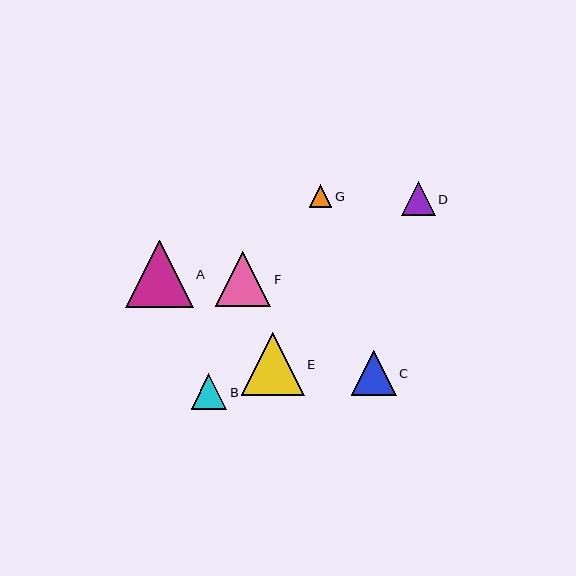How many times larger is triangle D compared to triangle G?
Triangle D is approximately 1.5 times the size of triangle G.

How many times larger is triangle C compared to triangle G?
Triangle C is approximately 2.0 times the size of triangle G.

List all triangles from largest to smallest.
From largest to smallest: A, E, F, C, B, D, G.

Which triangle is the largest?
Triangle A is the largest with a size of approximately 67 pixels.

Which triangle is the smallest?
Triangle G is the smallest with a size of approximately 23 pixels.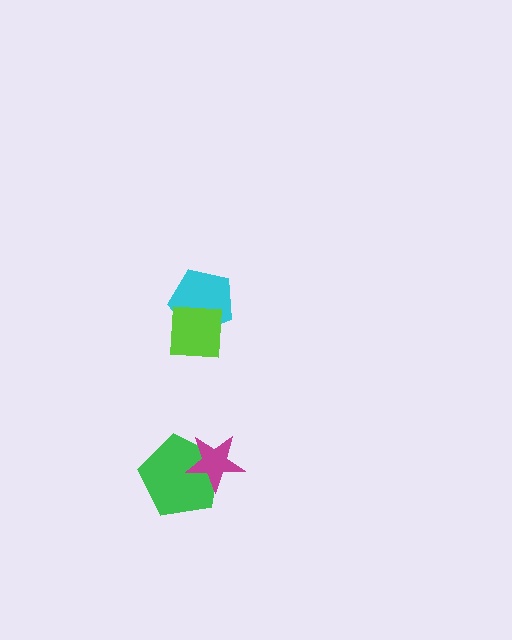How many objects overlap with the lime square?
1 object overlaps with the lime square.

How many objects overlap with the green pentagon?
1 object overlaps with the green pentagon.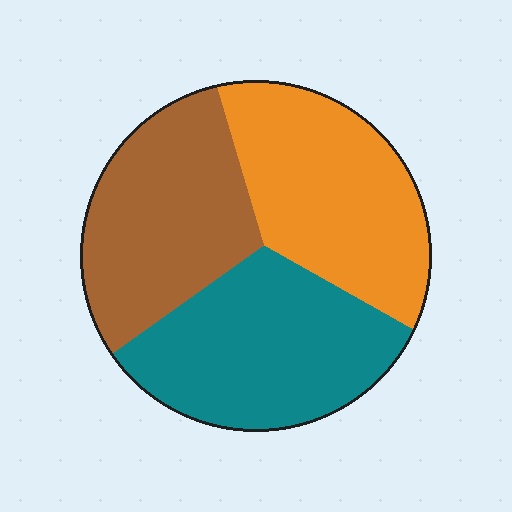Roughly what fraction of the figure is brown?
Brown covers about 30% of the figure.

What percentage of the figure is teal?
Teal takes up between a third and a half of the figure.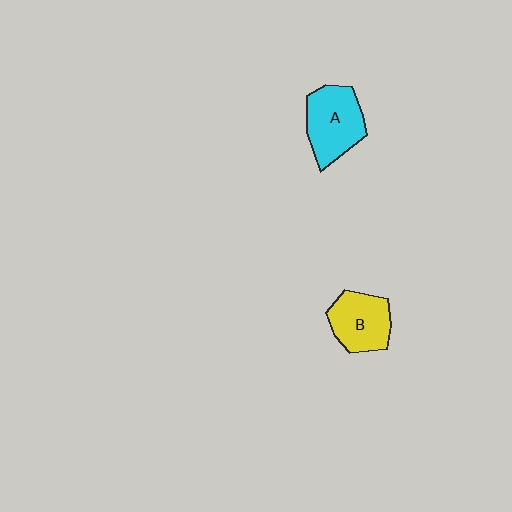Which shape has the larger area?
Shape A (cyan).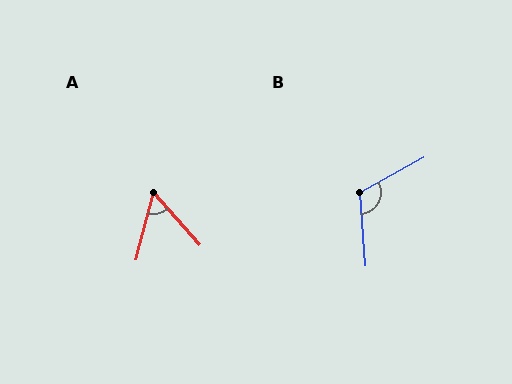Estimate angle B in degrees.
Approximately 114 degrees.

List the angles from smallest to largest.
A (56°), B (114°).